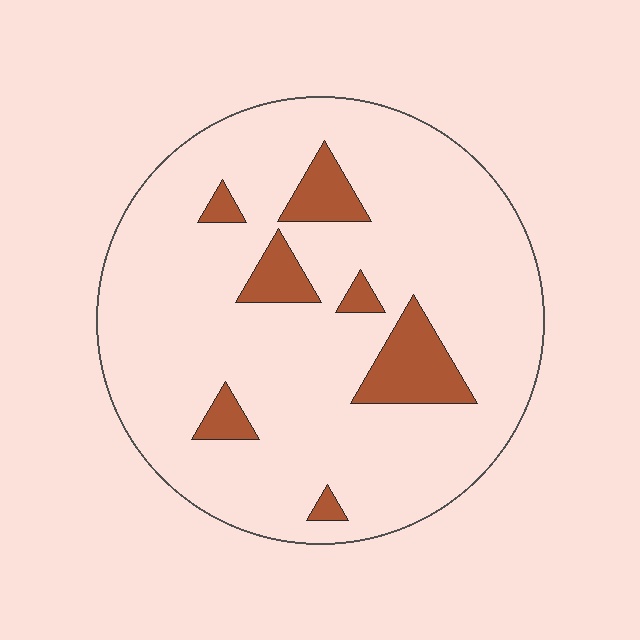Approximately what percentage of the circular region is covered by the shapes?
Approximately 10%.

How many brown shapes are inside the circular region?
7.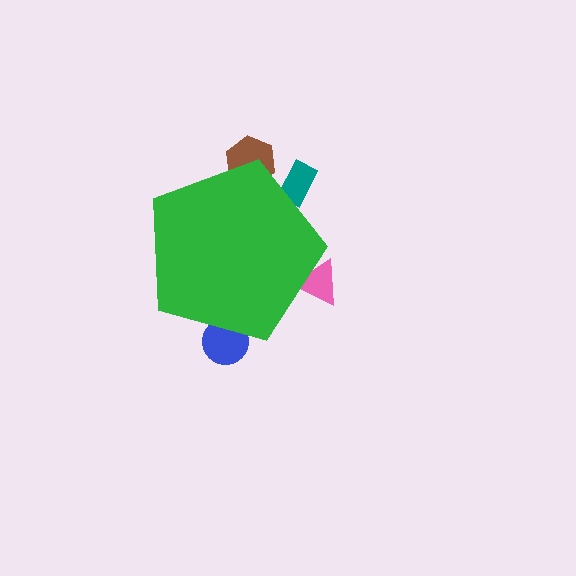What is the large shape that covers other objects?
A green pentagon.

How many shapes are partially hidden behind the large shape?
4 shapes are partially hidden.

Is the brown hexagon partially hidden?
Yes, the brown hexagon is partially hidden behind the green pentagon.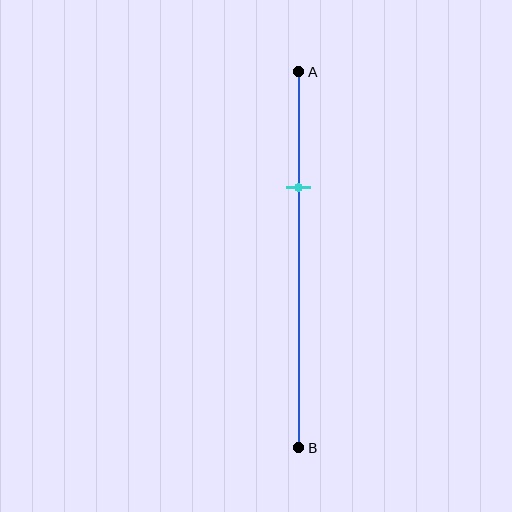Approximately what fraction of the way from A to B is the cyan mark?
The cyan mark is approximately 30% of the way from A to B.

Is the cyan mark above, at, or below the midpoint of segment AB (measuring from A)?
The cyan mark is above the midpoint of segment AB.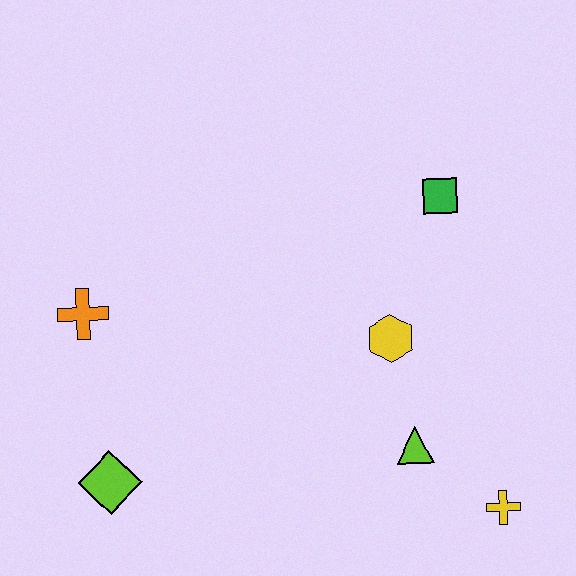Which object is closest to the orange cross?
The lime diamond is closest to the orange cross.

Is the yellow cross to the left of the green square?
No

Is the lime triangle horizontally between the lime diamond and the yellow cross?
Yes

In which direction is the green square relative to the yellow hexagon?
The green square is above the yellow hexagon.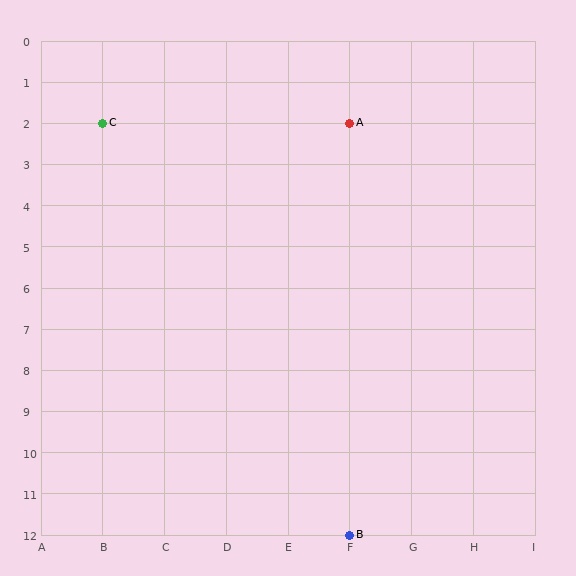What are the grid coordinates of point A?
Point A is at grid coordinates (F, 2).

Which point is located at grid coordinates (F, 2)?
Point A is at (F, 2).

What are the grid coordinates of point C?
Point C is at grid coordinates (B, 2).